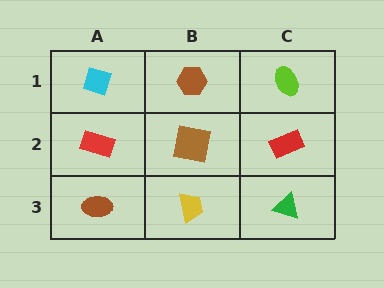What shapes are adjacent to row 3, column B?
A brown square (row 2, column B), a brown ellipse (row 3, column A), a green triangle (row 3, column C).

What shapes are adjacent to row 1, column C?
A red rectangle (row 2, column C), a brown hexagon (row 1, column B).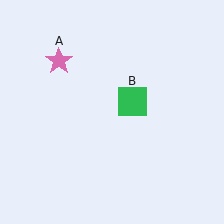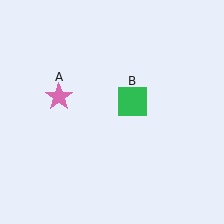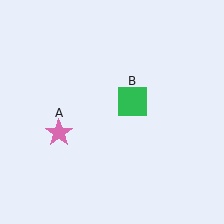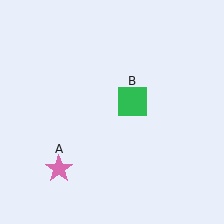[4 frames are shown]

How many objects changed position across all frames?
1 object changed position: pink star (object A).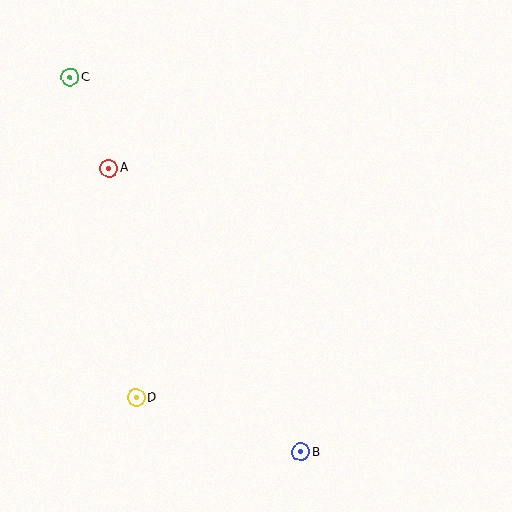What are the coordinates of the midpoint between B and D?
The midpoint between B and D is at (219, 425).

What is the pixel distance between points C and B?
The distance between C and B is 440 pixels.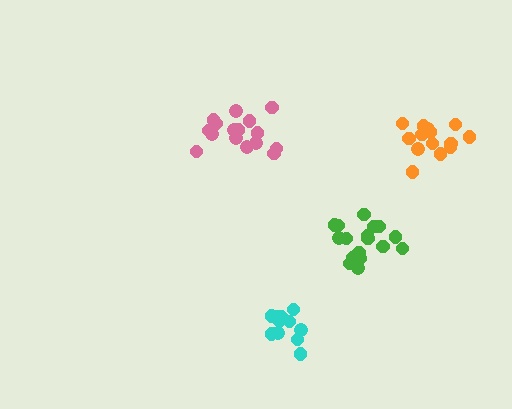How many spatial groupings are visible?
There are 4 spatial groupings.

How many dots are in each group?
Group 1: 17 dots, Group 2: 14 dots, Group 3: 16 dots, Group 4: 11 dots (58 total).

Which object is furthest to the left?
The pink cluster is leftmost.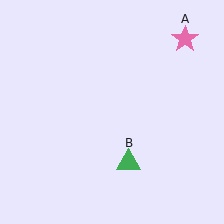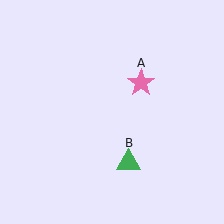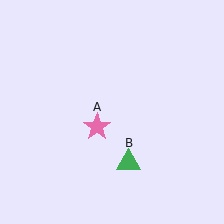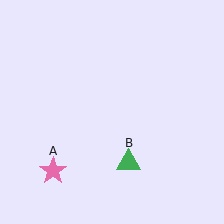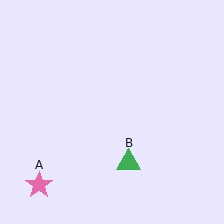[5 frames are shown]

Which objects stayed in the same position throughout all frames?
Green triangle (object B) remained stationary.